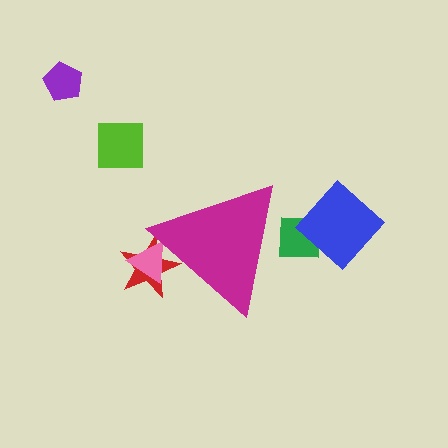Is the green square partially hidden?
Yes, the green square is partially hidden behind the magenta triangle.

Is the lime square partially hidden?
No, the lime square is fully visible.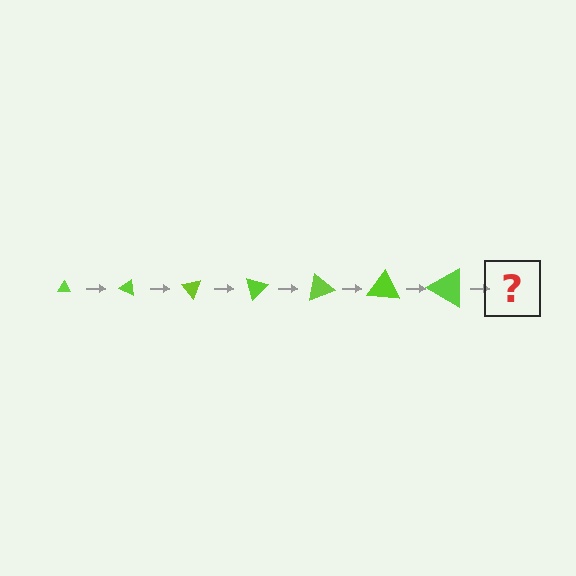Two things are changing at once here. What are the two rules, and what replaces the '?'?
The two rules are that the triangle grows larger each step and it rotates 25 degrees each step. The '?' should be a triangle, larger than the previous one and rotated 175 degrees from the start.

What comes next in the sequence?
The next element should be a triangle, larger than the previous one and rotated 175 degrees from the start.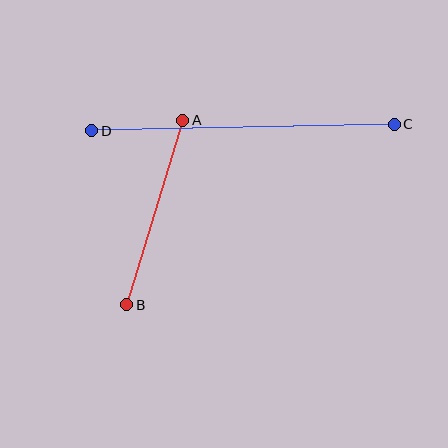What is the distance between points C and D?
The distance is approximately 302 pixels.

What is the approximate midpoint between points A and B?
The midpoint is at approximately (155, 213) pixels.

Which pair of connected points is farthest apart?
Points C and D are farthest apart.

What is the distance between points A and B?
The distance is approximately 193 pixels.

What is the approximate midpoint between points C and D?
The midpoint is at approximately (243, 128) pixels.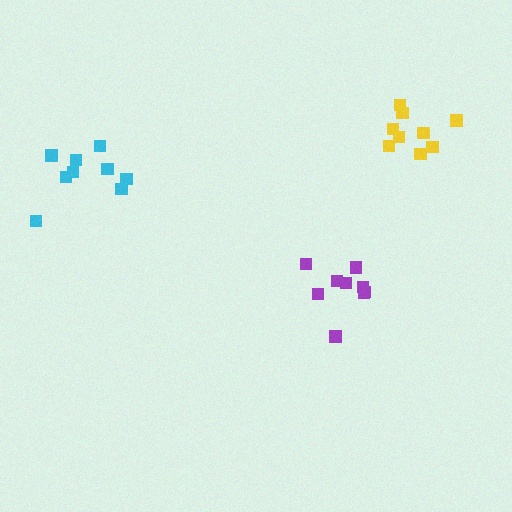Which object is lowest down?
The purple cluster is bottommost.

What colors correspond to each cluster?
The clusters are colored: cyan, purple, yellow.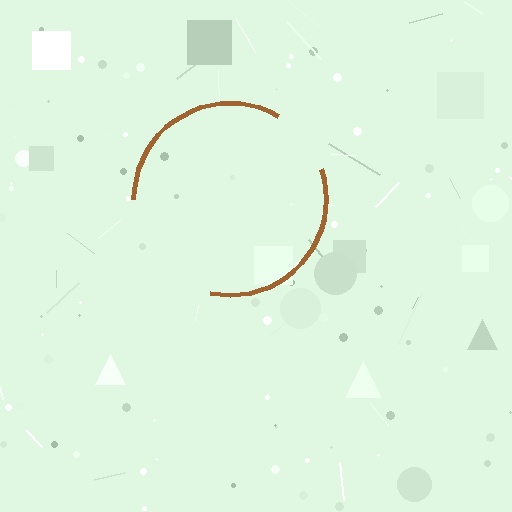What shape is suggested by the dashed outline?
The dashed outline suggests a circle.